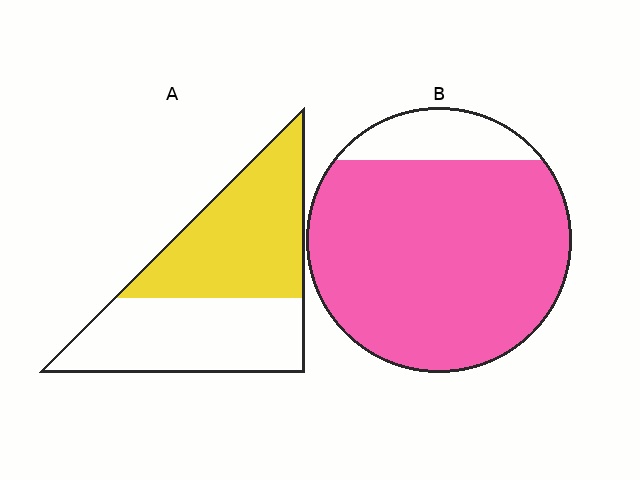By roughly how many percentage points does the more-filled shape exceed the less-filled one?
By roughly 35 percentage points (B over A).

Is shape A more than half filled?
Roughly half.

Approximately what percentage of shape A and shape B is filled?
A is approximately 50% and B is approximately 85%.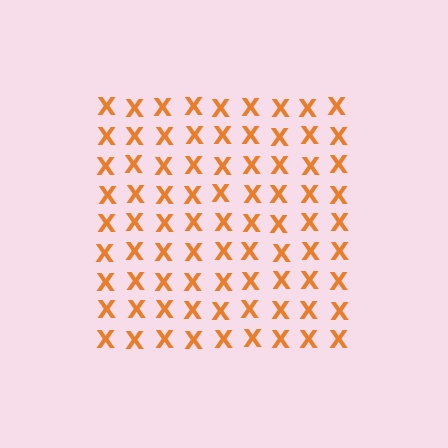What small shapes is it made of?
It is made of small letter X's.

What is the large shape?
The large shape is a square.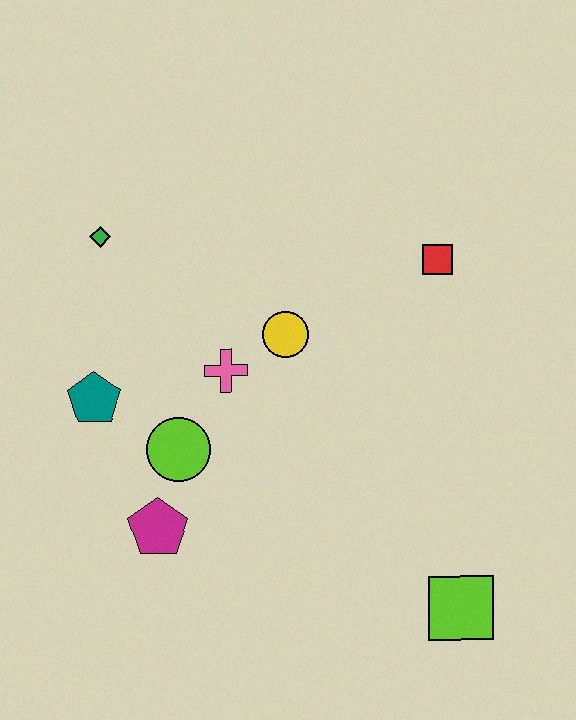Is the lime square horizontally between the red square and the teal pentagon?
No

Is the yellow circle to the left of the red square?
Yes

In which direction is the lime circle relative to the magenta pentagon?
The lime circle is above the magenta pentagon.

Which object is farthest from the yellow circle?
The lime square is farthest from the yellow circle.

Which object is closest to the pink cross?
The yellow circle is closest to the pink cross.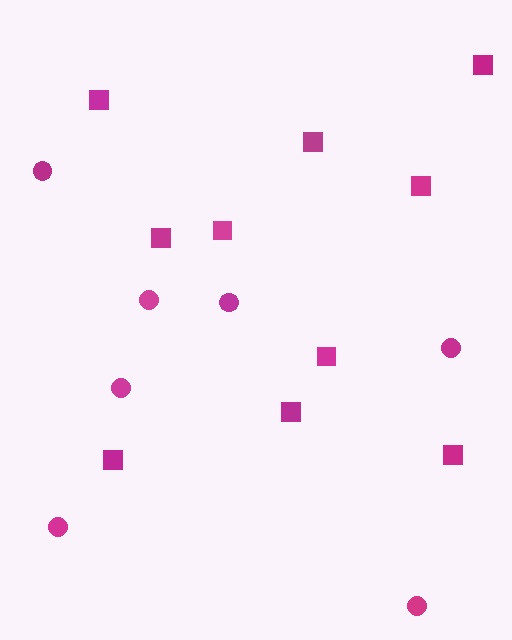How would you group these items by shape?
There are 2 groups: one group of circles (7) and one group of squares (10).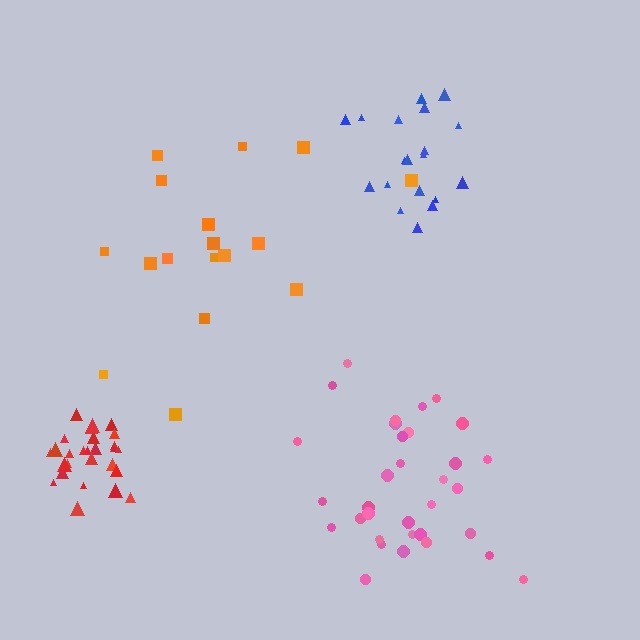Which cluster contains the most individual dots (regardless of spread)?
Pink (34).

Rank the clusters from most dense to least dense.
red, pink, blue, orange.